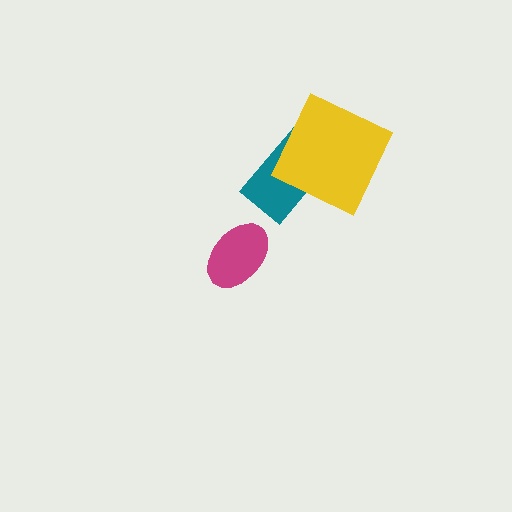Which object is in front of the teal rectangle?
The yellow square is in front of the teal rectangle.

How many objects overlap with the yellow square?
1 object overlaps with the yellow square.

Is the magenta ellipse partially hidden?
No, no other shape covers it.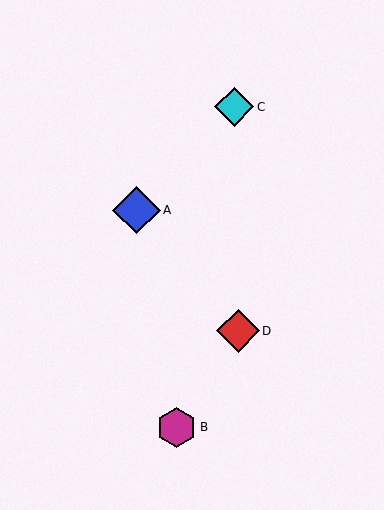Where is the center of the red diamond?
The center of the red diamond is at (238, 331).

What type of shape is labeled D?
Shape D is a red diamond.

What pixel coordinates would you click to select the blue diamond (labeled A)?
Click at (136, 210) to select the blue diamond A.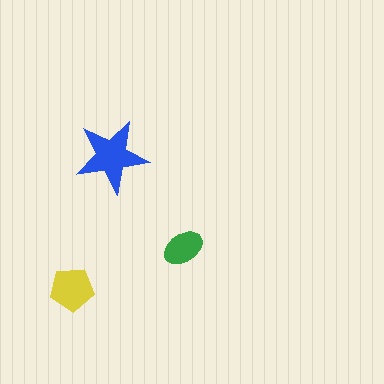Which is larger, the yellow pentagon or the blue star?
The blue star.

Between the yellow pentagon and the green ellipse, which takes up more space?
The yellow pentagon.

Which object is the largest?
The blue star.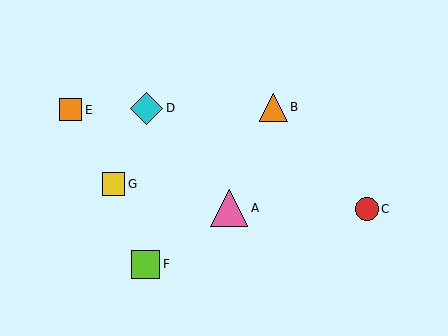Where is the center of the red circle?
The center of the red circle is at (367, 209).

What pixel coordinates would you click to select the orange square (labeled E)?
Click at (71, 110) to select the orange square E.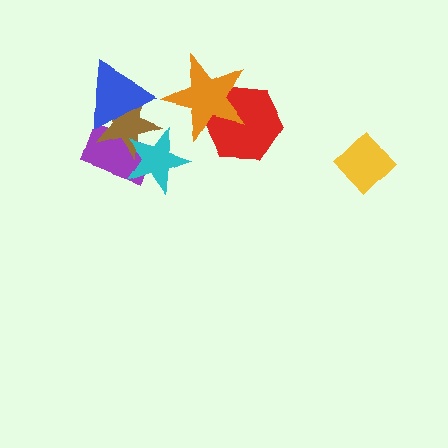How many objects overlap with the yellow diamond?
0 objects overlap with the yellow diamond.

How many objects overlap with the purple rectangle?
3 objects overlap with the purple rectangle.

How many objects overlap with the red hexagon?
1 object overlaps with the red hexagon.